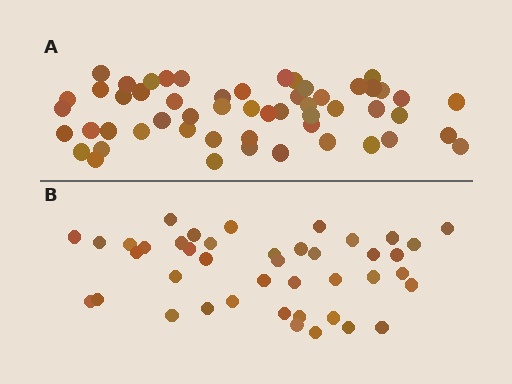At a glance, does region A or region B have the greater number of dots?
Region A (the top region) has more dots.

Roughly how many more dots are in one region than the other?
Region A has roughly 12 or so more dots than region B.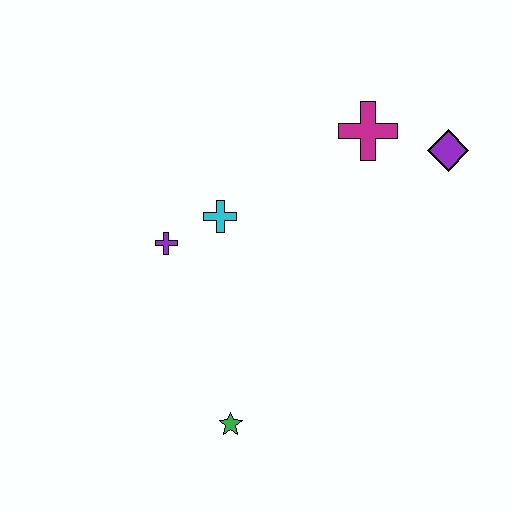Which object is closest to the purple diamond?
The magenta cross is closest to the purple diamond.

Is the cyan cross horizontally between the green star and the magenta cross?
No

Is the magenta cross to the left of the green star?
No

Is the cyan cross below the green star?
No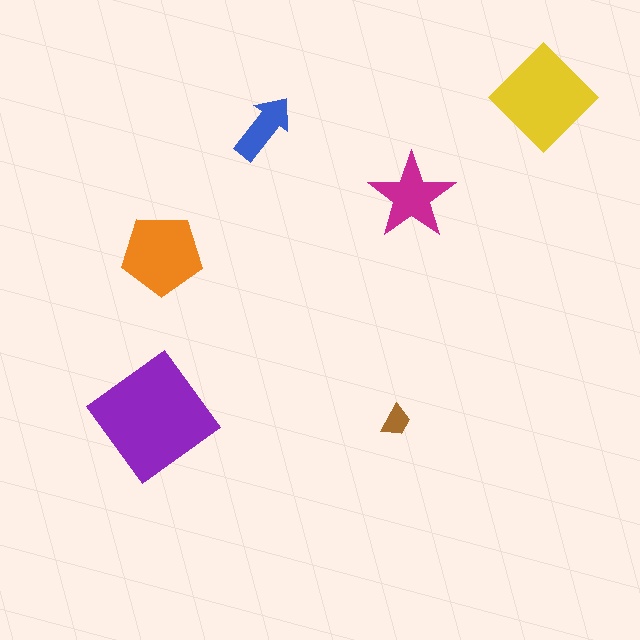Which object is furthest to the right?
The yellow diamond is rightmost.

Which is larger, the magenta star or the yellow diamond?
The yellow diamond.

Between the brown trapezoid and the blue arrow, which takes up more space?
The blue arrow.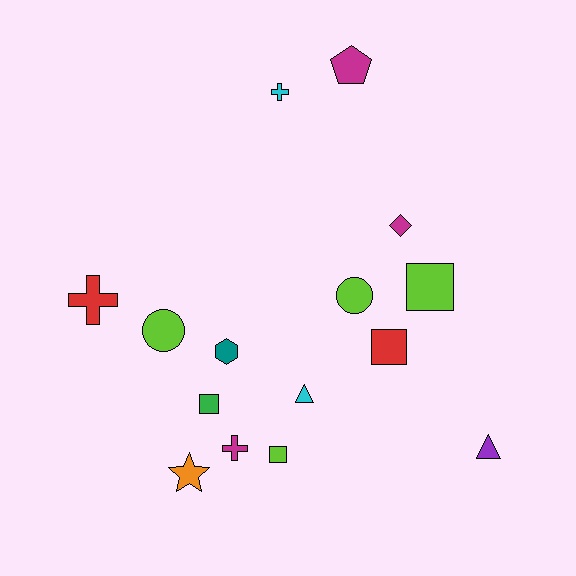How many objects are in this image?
There are 15 objects.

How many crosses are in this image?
There are 3 crosses.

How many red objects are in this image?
There are 2 red objects.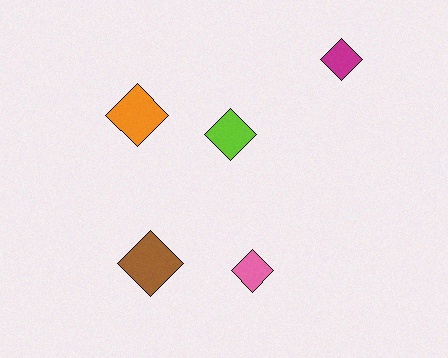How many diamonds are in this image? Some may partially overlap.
There are 5 diamonds.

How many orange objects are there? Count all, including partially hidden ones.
There is 1 orange object.